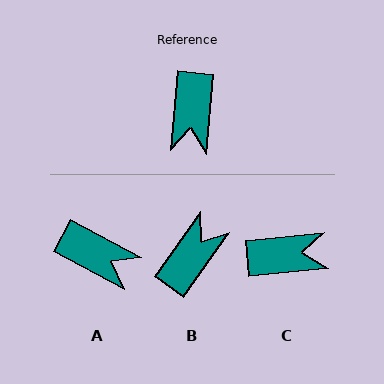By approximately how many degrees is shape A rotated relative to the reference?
Approximately 68 degrees counter-clockwise.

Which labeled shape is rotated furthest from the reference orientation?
B, about 150 degrees away.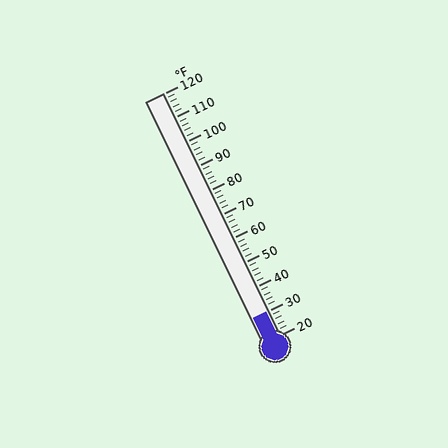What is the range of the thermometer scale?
The thermometer scale ranges from 20°F to 120°F.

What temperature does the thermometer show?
The thermometer shows approximately 30°F.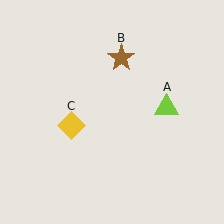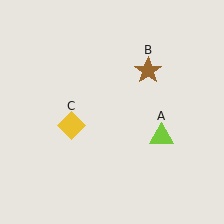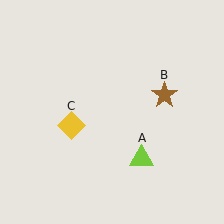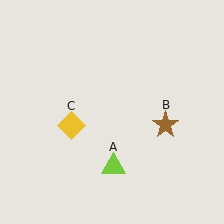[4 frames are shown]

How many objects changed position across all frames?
2 objects changed position: lime triangle (object A), brown star (object B).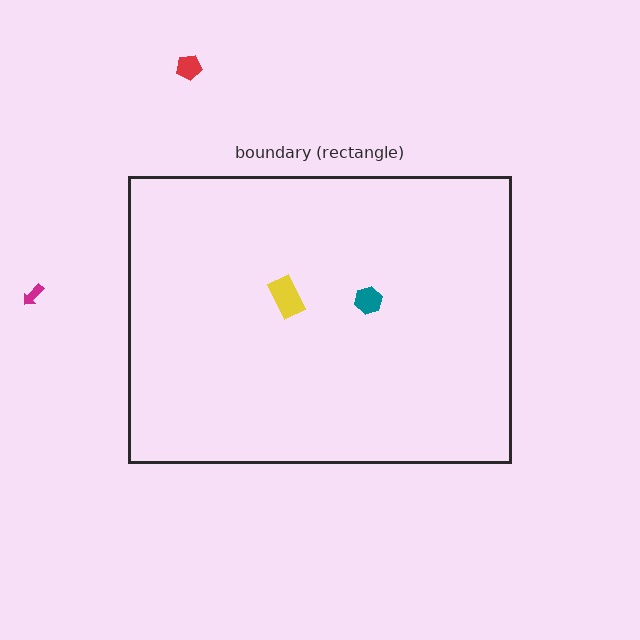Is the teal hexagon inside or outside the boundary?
Inside.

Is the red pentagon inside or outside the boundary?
Outside.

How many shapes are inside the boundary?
2 inside, 2 outside.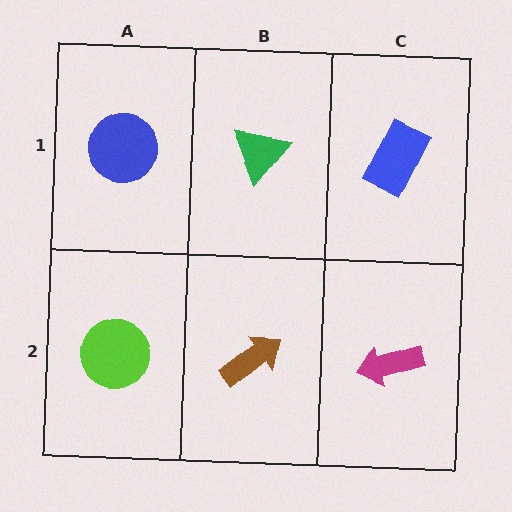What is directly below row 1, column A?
A lime circle.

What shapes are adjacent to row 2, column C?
A blue rectangle (row 1, column C), a brown arrow (row 2, column B).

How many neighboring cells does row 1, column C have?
2.